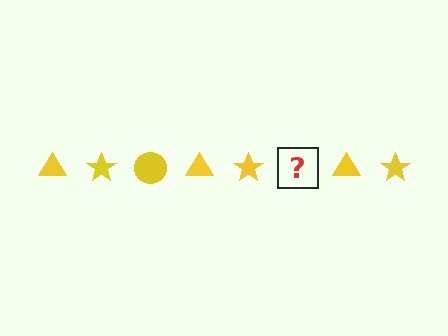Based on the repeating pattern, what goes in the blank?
The blank should be a yellow circle.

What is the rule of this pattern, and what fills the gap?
The rule is that the pattern cycles through triangle, star, circle shapes in yellow. The gap should be filled with a yellow circle.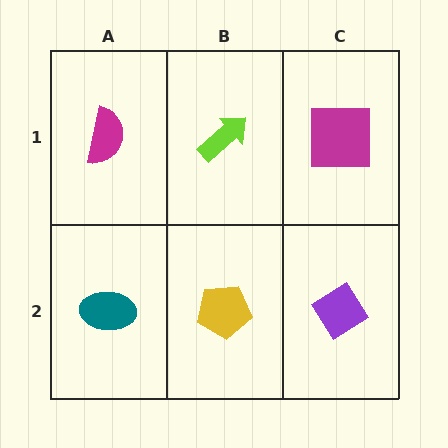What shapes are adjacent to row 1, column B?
A yellow pentagon (row 2, column B), a magenta semicircle (row 1, column A), a magenta square (row 1, column C).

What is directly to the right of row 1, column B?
A magenta square.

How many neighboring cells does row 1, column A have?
2.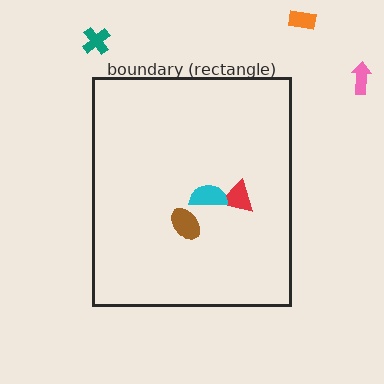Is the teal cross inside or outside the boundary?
Outside.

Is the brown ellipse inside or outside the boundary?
Inside.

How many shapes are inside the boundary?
3 inside, 3 outside.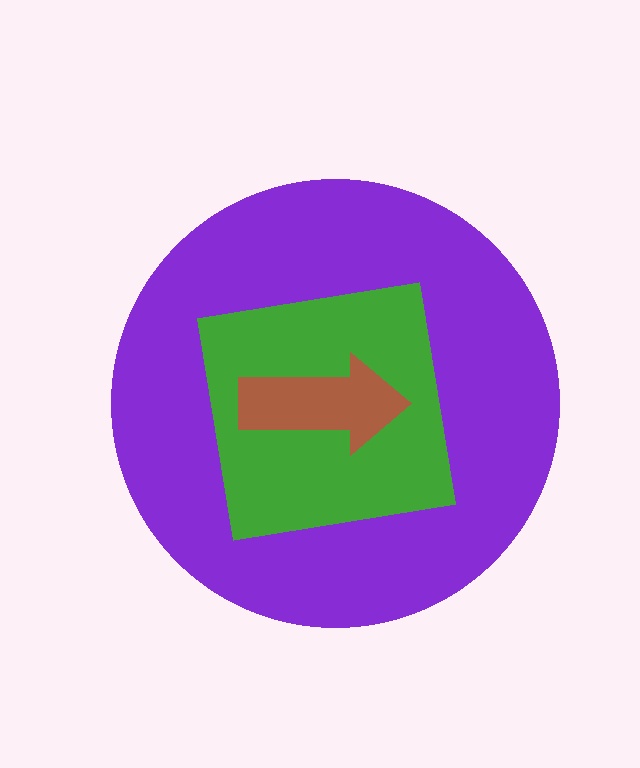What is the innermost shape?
The brown arrow.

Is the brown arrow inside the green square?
Yes.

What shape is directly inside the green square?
The brown arrow.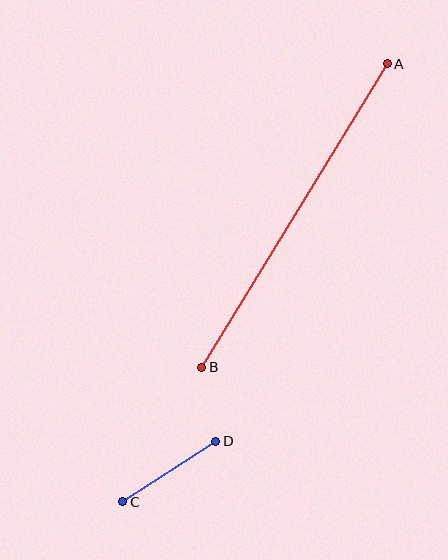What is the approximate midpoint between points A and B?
The midpoint is at approximately (294, 216) pixels.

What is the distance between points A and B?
The distance is approximately 356 pixels.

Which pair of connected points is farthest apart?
Points A and B are farthest apart.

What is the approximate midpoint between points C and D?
The midpoint is at approximately (169, 471) pixels.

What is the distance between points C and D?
The distance is approximately 111 pixels.